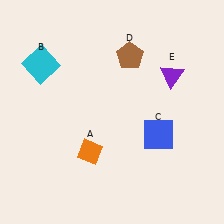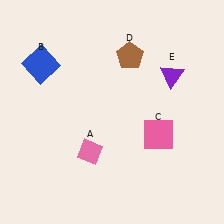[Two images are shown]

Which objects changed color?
A changed from orange to pink. B changed from cyan to blue. C changed from blue to pink.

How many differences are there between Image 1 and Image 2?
There are 3 differences between the two images.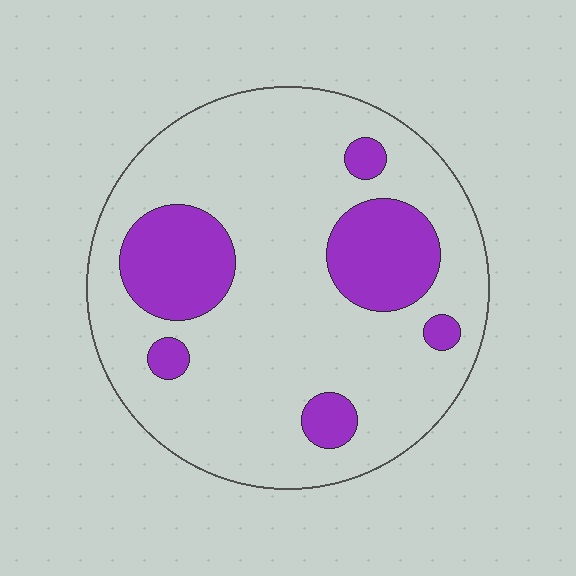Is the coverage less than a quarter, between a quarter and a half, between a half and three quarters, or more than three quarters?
Less than a quarter.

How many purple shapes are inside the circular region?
6.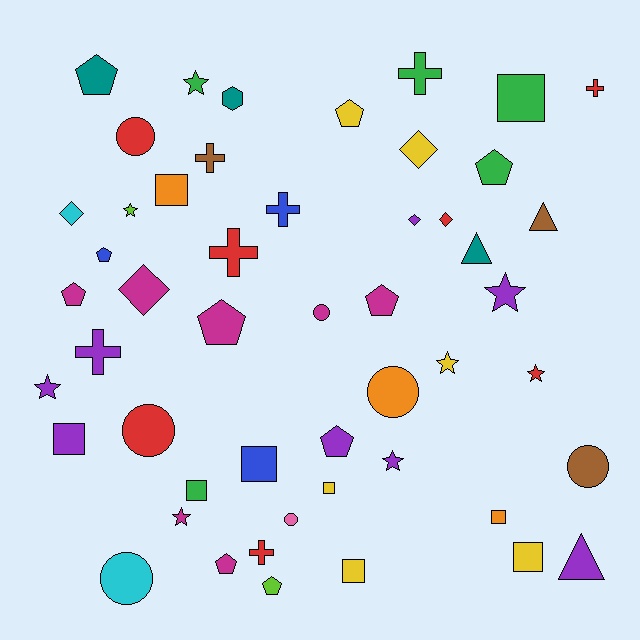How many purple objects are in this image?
There are 8 purple objects.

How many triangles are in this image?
There are 3 triangles.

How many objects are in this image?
There are 50 objects.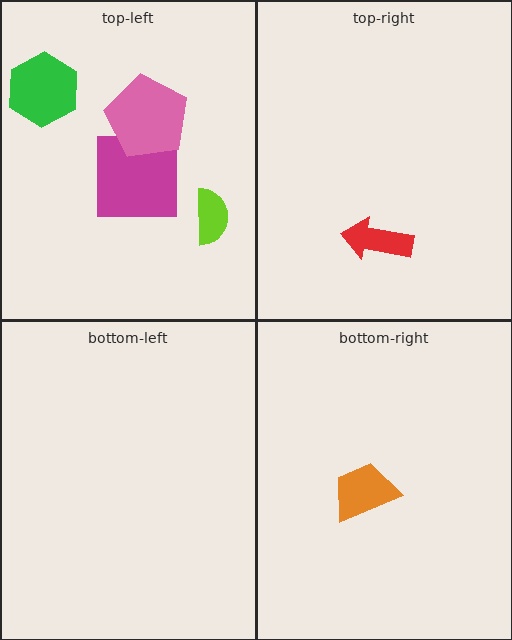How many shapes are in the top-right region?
1.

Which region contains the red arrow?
The top-right region.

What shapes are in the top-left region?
The magenta square, the lime semicircle, the green hexagon, the pink pentagon.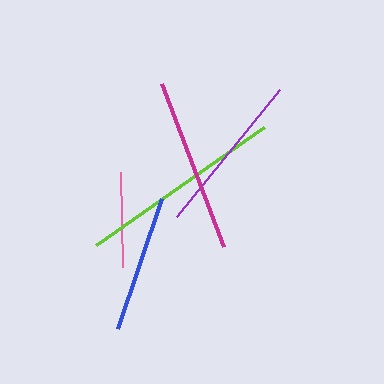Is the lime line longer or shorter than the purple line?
The lime line is longer than the purple line.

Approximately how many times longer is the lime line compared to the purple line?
The lime line is approximately 1.2 times the length of the purple line.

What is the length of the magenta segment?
The magenta segment is approximately 175 pixels long.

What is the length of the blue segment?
The blue segment is approximately 138 pixels long.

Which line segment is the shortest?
The pink line is the shortest at approximately 96 pixels.